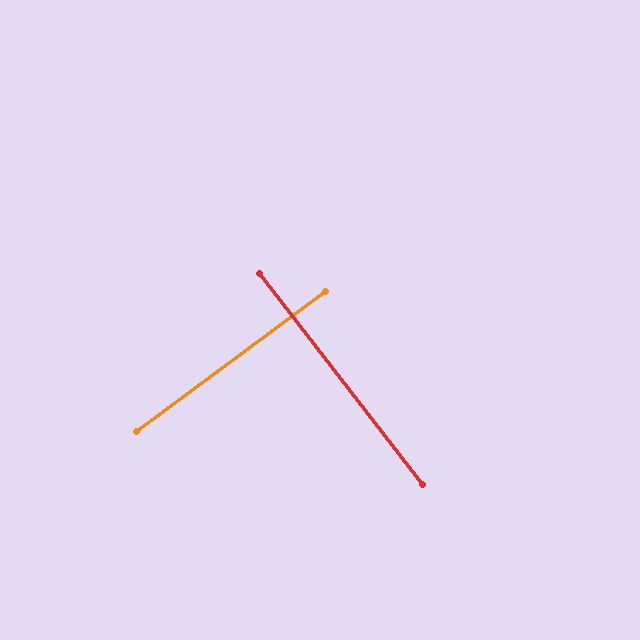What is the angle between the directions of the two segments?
Approximately 89 degrees.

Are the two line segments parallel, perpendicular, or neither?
Perpendicular — they meet at approximately 89°.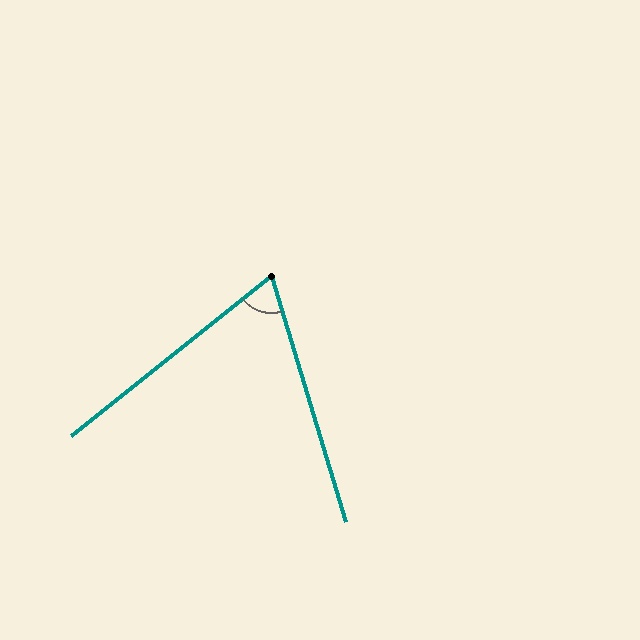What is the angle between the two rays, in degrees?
Approximately 68 degrees.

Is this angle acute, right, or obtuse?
It is acute.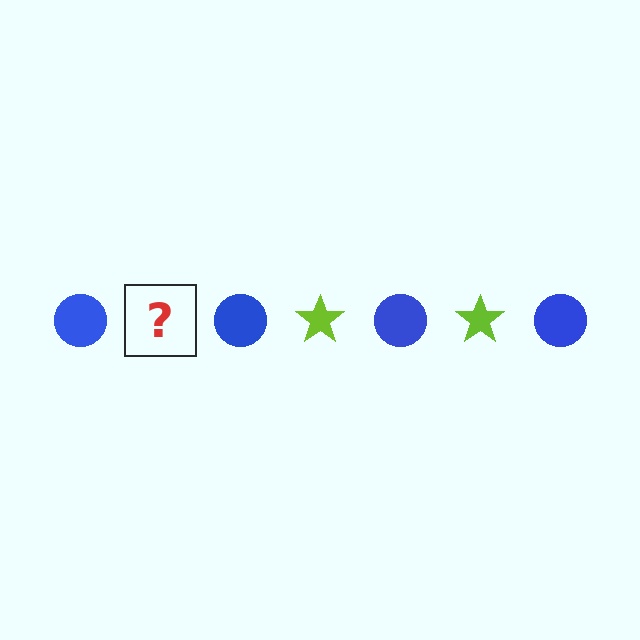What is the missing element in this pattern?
The missing element is a lime star.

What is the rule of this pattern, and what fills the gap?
The rule is that the pattern alternates between blue circle and lime star. The gap should be filled with a lime star.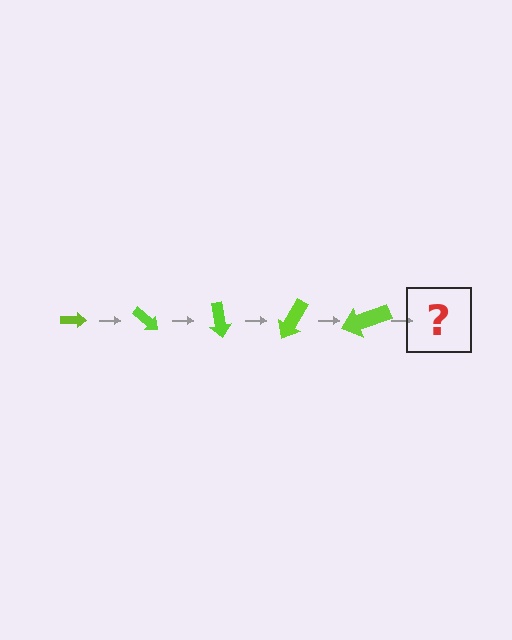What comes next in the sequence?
The next element should be an arrow, larger than the previous one and rotated 200 degrees from the start.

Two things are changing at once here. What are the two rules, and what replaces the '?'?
The two rules are that the arrow grows larger each step and it rotates 40 degrees each step. The '?' should be an arrow, larger than the previous one and rotated 200 degrees from the start.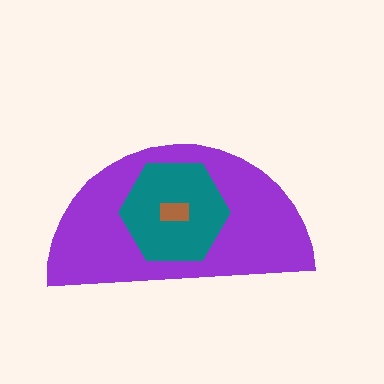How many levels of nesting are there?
3.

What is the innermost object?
The brown rectangle.